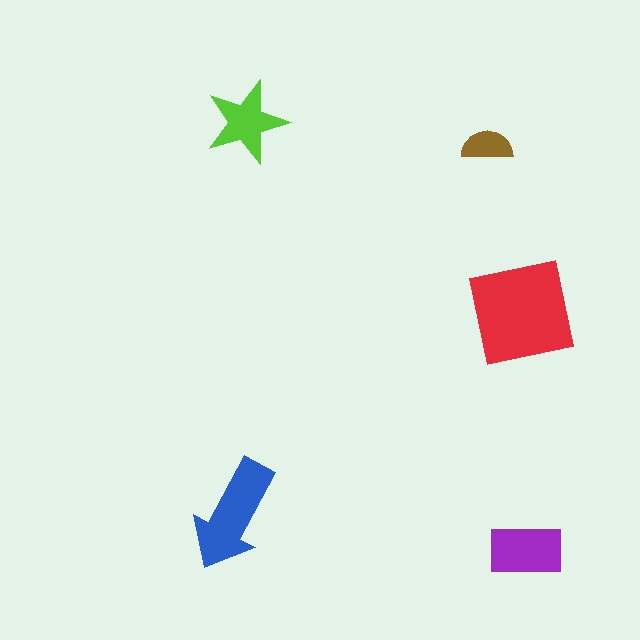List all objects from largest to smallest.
The red square, the blue arrow, the purple rectangle, the lime star, the brown semicircle.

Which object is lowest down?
The purple rectangle is bottommost.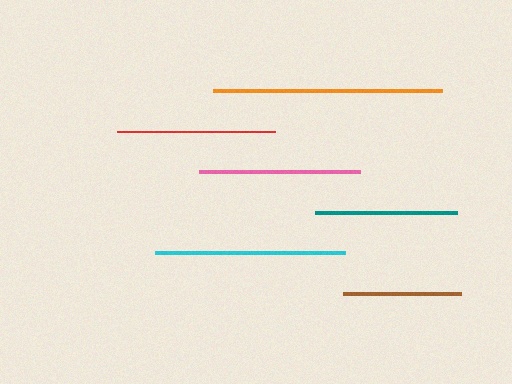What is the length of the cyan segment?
The cyan segment is approximately 190 pixels long.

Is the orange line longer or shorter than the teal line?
The orange line is longer than the teal line.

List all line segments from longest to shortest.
From longest to shortest: orange, cyan, pink, red, teal, brown.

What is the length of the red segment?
The red segment is approximately 158 pixels long.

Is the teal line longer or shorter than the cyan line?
The cyan line is longer than the teal line.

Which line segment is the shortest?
The brown line is the shortest at approximately 118 pixels.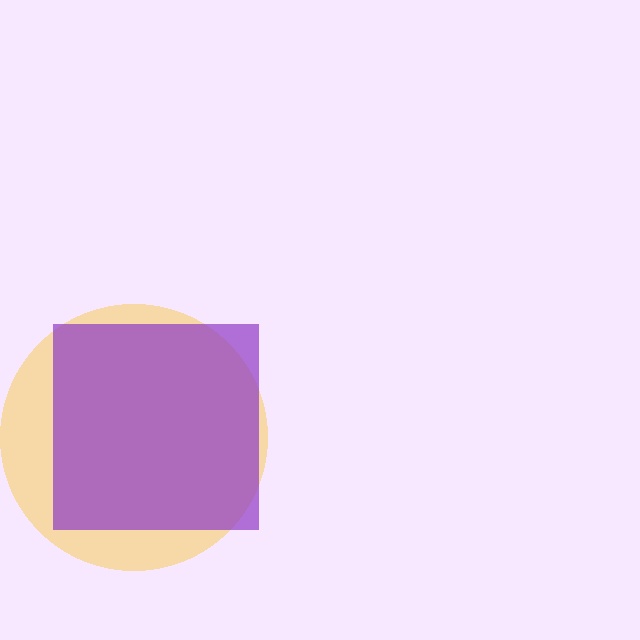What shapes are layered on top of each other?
The layered shapes are: a yellow circle, a purple square.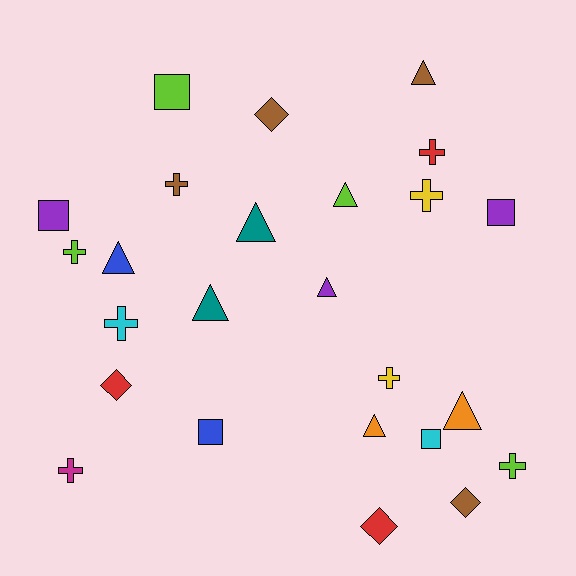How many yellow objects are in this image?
There are 2 yellow objects.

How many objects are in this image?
There are 25 objects.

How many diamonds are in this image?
There are 4 diamonds.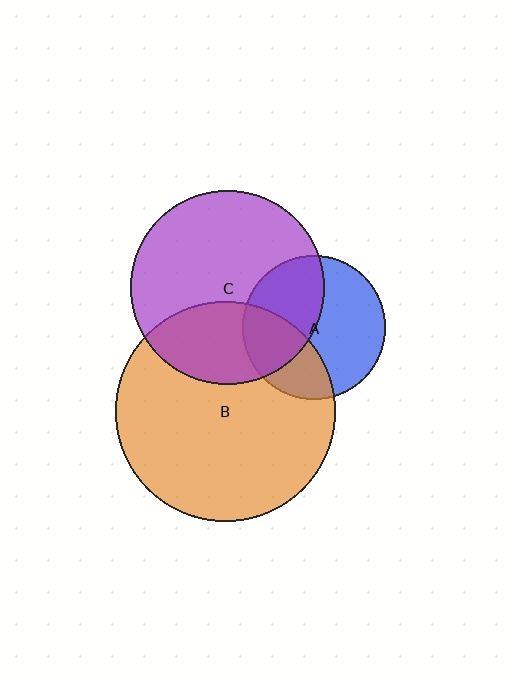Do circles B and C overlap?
Yes.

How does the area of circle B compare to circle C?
Approximately 1.3 times.